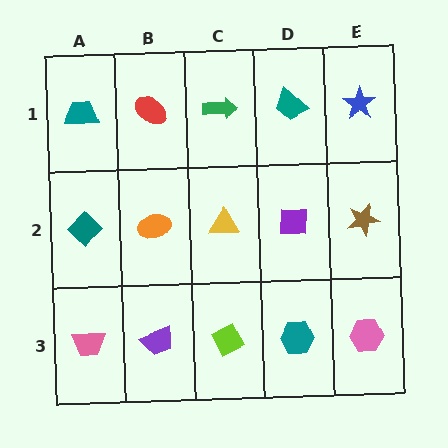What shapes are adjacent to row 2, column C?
A green arrow (row 1, column C), a lime diamond (row 3, column C), an orange ellipse (row 2, column B), a purple square (row 2, column D).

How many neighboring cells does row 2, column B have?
4.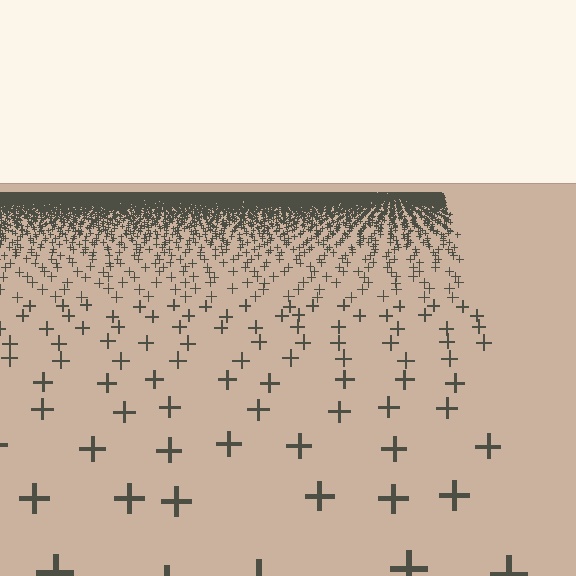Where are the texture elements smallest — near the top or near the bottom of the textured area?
Near the top.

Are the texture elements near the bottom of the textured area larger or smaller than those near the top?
Larger. Near the bottom, elements are closer to the viewer and appear at a bigger on-screen size.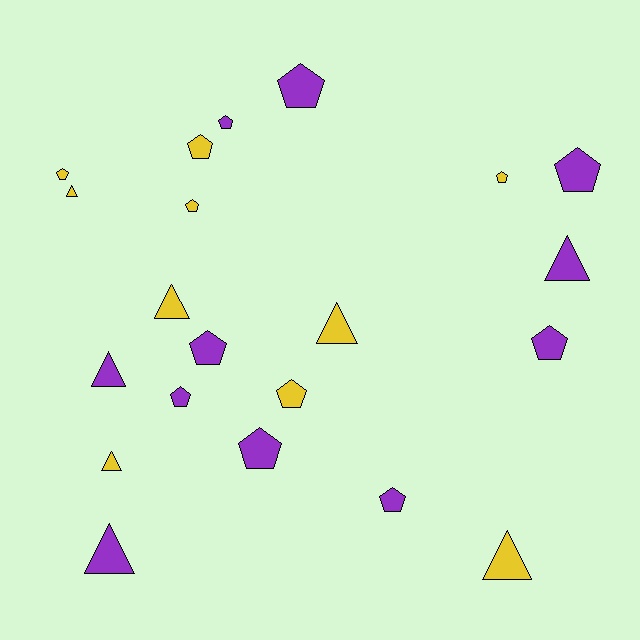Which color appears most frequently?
Purple, with 11 objects.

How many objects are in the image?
There are 21 objects.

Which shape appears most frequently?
Pentagon, with 13 objects.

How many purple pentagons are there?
There are 8 purple pentagons.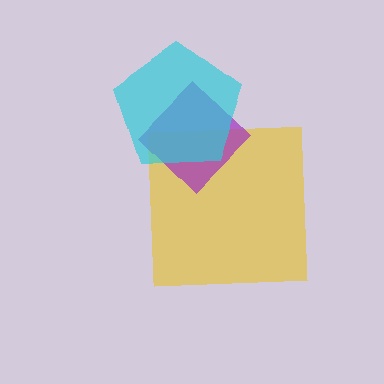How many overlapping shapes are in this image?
There are 3 overlapping shapes in the image.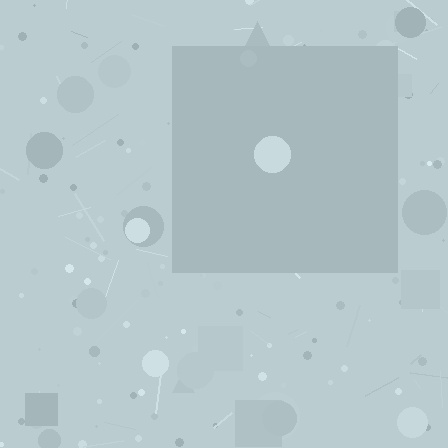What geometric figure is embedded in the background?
A square is embedded in the background.